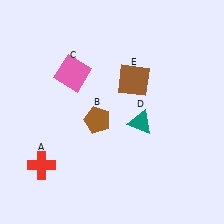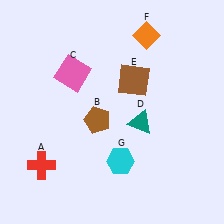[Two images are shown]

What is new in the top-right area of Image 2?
An orange diamond (F) was added in the top-right area of Image 2.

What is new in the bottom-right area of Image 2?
A cyan hexagon (G) was added in the bottom-right area of Image 2.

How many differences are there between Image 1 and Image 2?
There are 2 differences between the two images.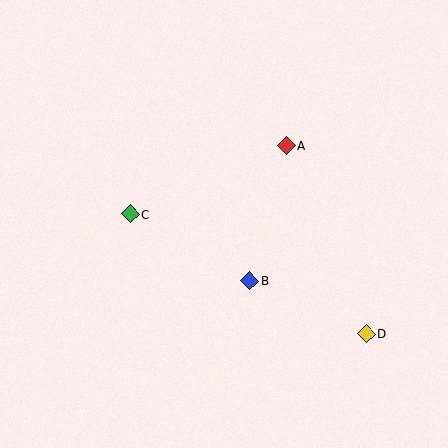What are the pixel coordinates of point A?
Point A is at (287, 146).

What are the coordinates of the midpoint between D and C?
The midpoint between D and C is at (248, 274).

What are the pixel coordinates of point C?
Point C is at (130, 214).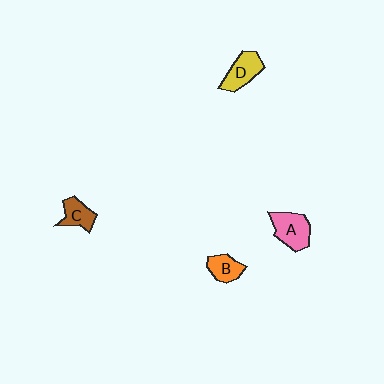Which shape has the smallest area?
Shape B (orange).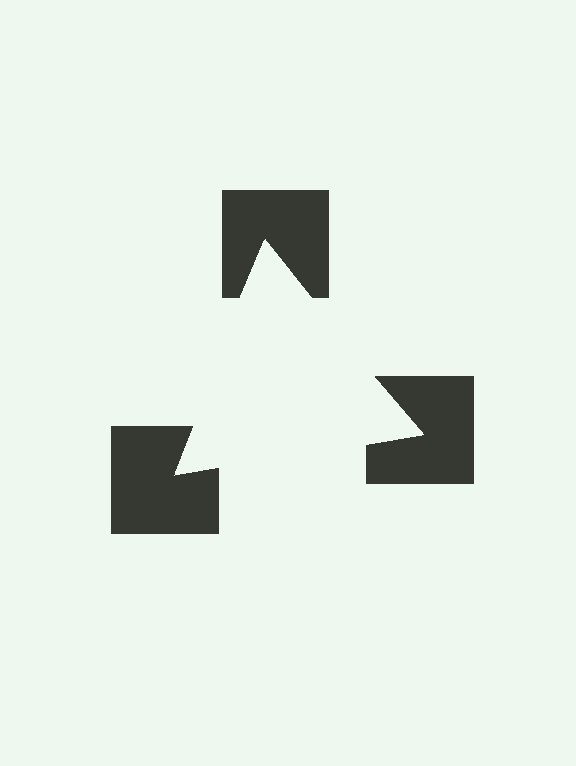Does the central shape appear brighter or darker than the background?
It typically appears slightly brighter than the background, even though no actual brightness change is drawn.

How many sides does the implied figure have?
3 sides.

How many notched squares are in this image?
There are 3 — one at each vertex of the illusory triangle.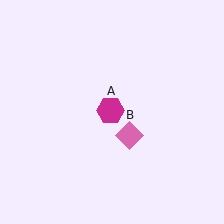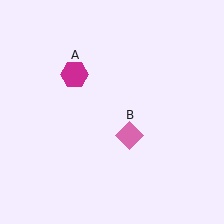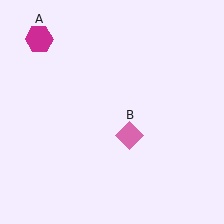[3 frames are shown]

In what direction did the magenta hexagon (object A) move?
The magenta hexagon (object A) moved up and to the left.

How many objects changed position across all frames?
1 object changed position: magenta hexagon (object A).